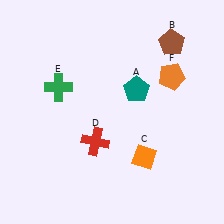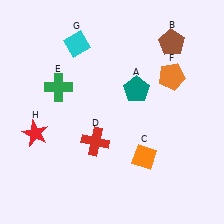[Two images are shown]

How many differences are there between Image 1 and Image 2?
There are 2 differences between the two images.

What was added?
A cyan diamond (G), a red star (H) were added in Image 2.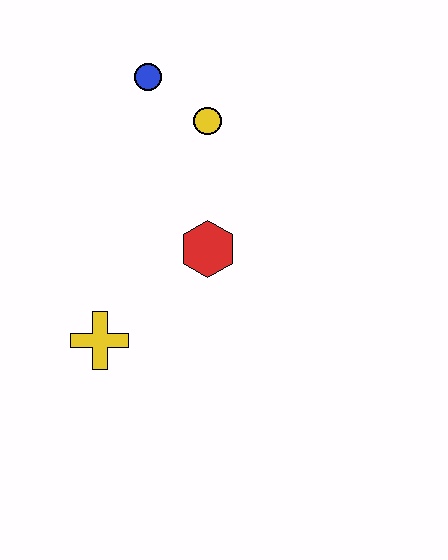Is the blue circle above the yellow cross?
Yes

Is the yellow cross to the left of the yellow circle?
Yes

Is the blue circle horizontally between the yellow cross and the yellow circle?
Yes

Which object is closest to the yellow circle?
The blue circle is closest to the yellow circle.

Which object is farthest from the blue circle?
The yellow cross is farthest from the blue circle.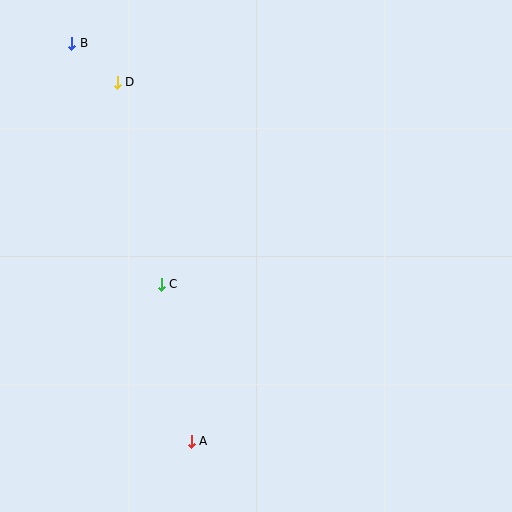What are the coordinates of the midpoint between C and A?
The midpoint between C and A is at (176, 363).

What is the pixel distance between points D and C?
The distance between D and C is 207 pixels.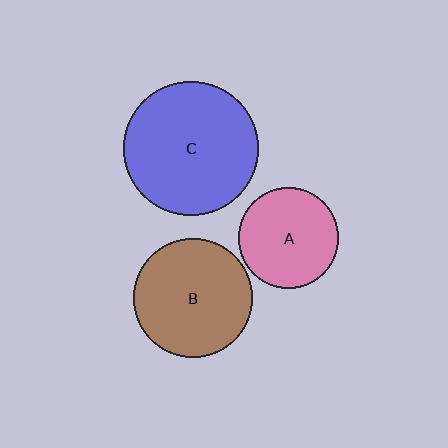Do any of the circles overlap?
No, none of the circles overlap.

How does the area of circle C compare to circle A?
Approximately 1.8 times.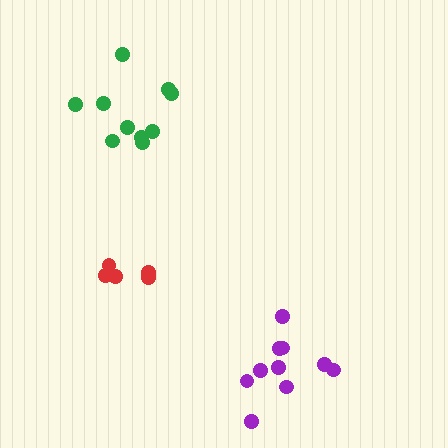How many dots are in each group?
Group 1: 10 dots, Group 2: 5 dots, Group 3: 10 dots (25 total).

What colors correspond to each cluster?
The clusters are colored: purple, red, green.